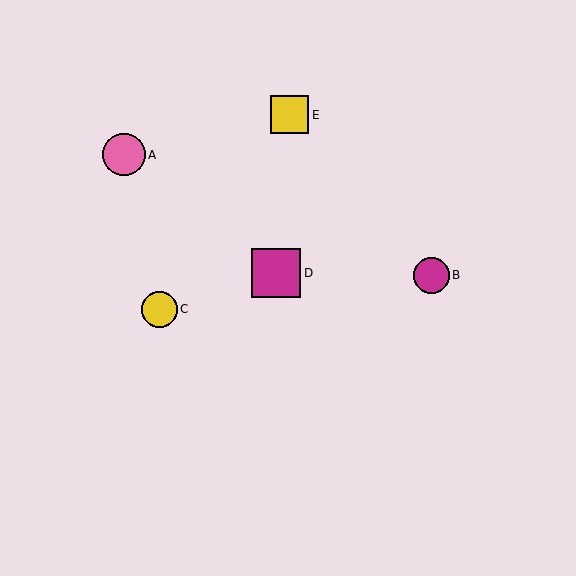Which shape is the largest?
The magenta square (labeled D) is the largest.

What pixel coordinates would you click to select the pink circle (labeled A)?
Click at (124, 155) to select the pink circle A.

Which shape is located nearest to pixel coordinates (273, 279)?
The magenta square (labeled D) at (276, 273) is nearest to that location.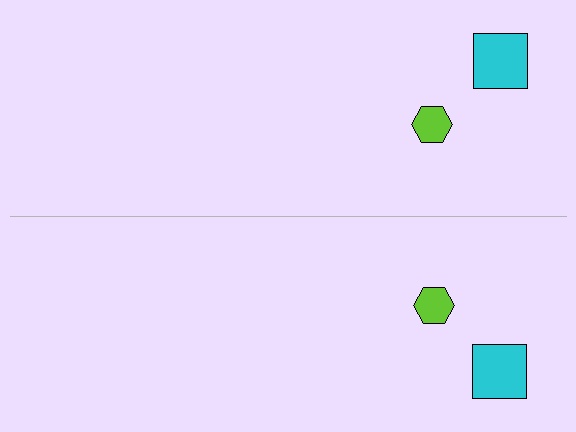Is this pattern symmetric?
Yes, this pattern has bilateral (reflection) symmetry.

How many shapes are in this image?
There are 4 shapes in this image.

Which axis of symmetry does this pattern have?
The pattern has a horizontal axis of symmetry running through the center of the image.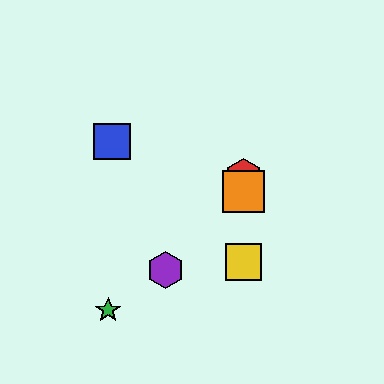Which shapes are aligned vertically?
The red hexagon, the yellow square, the orange square are aligned vertically.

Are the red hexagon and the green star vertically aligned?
No, the red hexagon is at x≈243 and the green star is at x≈108.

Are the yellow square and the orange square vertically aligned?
Yes, both are at x≈243.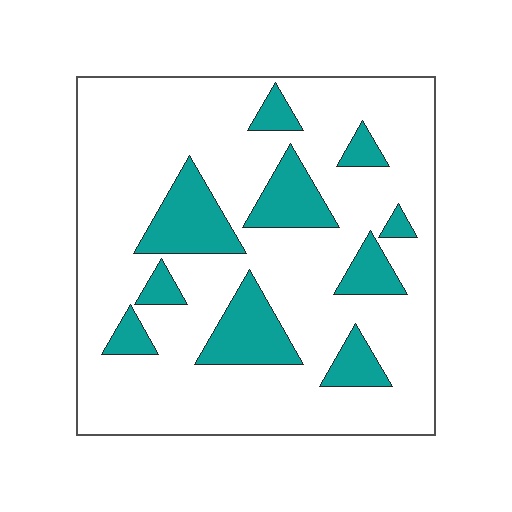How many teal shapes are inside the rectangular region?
10.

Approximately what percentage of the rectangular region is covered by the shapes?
Approximately 20%.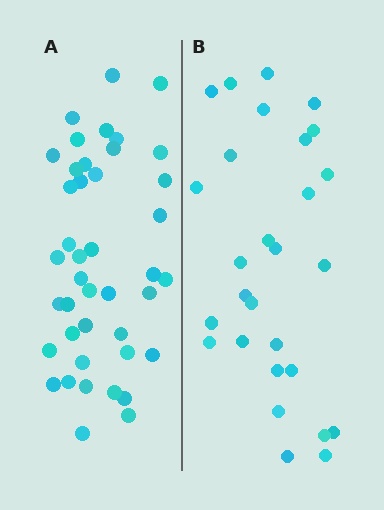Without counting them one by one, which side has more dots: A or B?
Region A (the left region) has more dots.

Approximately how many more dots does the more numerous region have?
Region A has approximately 15 more dots than region B.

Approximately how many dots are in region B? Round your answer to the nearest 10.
About 30 dots. (The exact count is 28, which rounds to 30.)